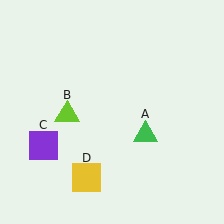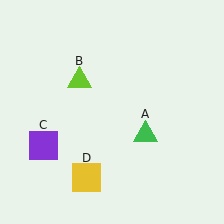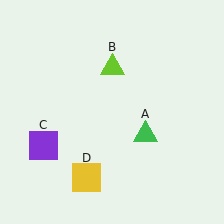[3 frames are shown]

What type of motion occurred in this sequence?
The lime triangle (object B) rotated clockwise around the center of the scene.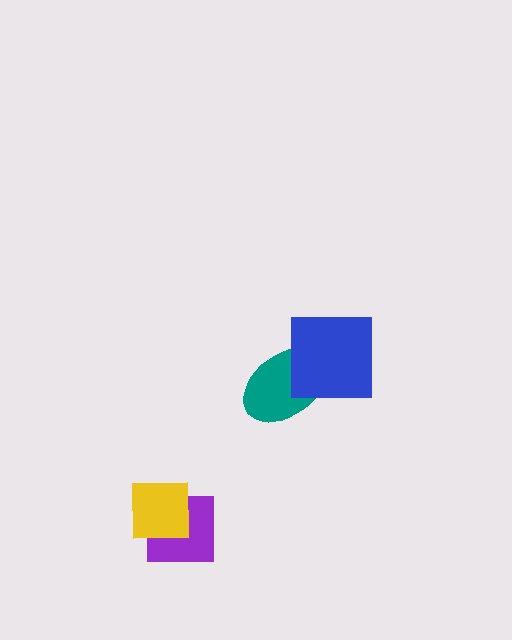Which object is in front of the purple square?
The yellow square is in front of the purple square.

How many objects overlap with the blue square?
1 object overlaps with the blue square.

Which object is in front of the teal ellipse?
The blue square is in front of the teal ellipse.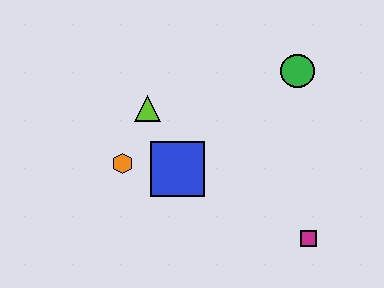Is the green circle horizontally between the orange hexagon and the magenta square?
Yes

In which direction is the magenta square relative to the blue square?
The magenta square is to the right of the blue square.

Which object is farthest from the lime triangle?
The magenta square is farthest from the lime triangle.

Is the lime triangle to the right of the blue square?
No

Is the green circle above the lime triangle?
Yes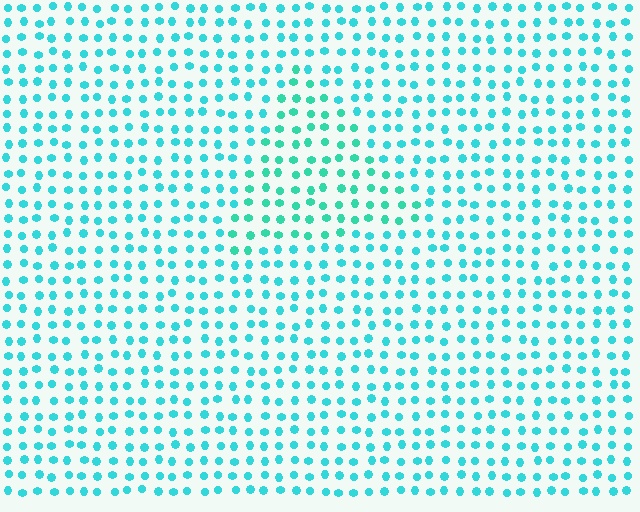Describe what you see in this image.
The image is filled with small cyan elements in a uniform arrangement. A triangle-shaped region is visible where the elements are tinted to a slightly different hue, forming a subtle color boundary.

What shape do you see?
I see a triangle.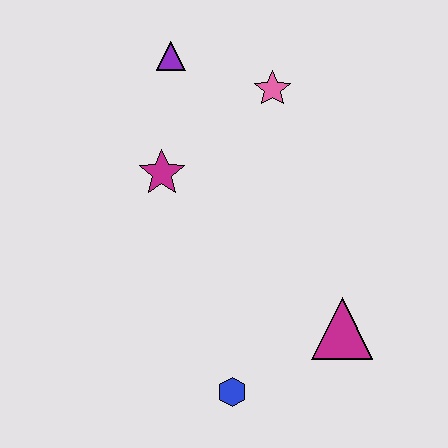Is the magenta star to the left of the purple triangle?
Yes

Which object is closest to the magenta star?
The purple triangle is closest to the magenta star.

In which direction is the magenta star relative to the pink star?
The magenta star is to the left of the pink star.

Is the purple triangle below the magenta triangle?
No